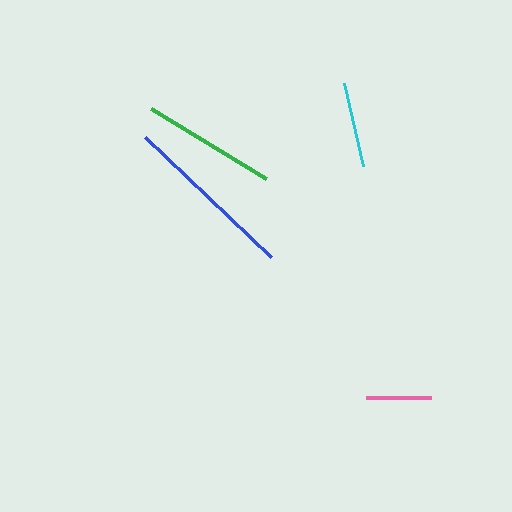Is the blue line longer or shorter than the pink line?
The blue line is longer than the pink line.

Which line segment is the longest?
The blue line is the longest at approximately 174 pixels.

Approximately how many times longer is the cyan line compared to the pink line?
The cyan line is approximately 1.3 times the length of the pink line.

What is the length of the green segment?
The green segment is approximately 135 pixels long.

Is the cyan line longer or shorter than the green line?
The green line is longer than the cyan line.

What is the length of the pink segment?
The pink segment is approximately 65 pixels long.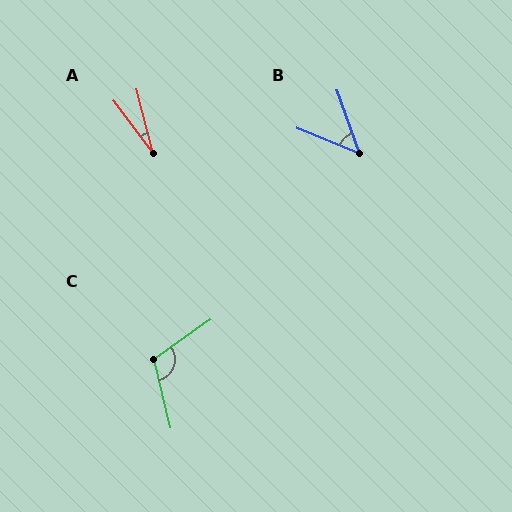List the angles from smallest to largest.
A (23°), B (48°), C (111°).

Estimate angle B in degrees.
Approximately 48 degrees.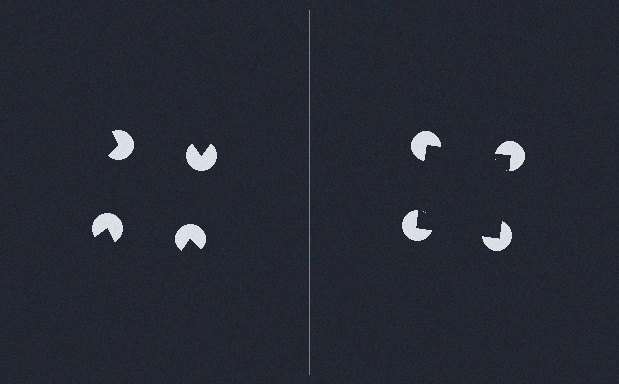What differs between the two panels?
The pac-man discs are positioned identically on both sides; only the wedge orientations differ. On the right they align to a square; on the left they are misaligned.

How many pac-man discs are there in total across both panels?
8 — 4 on each side.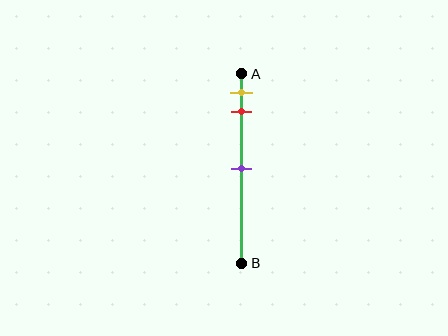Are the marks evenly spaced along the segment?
No, the marks are not evenly spaced.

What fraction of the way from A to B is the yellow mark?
The yellow mark is approximately 10% (0.1) of the way from A to B.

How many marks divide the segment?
There are 3 marks dividing the segment.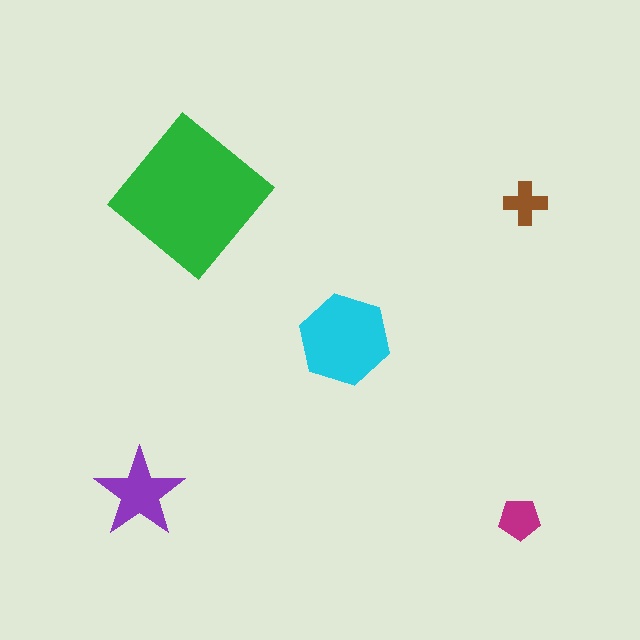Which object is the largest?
The green diamond.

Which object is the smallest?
The brown cross.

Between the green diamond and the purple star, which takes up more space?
The green diamond.